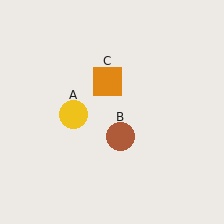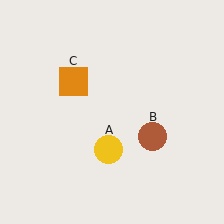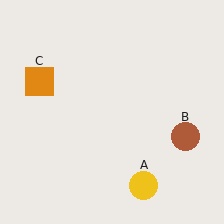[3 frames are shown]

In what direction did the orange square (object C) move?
The orange square (object C) moved left.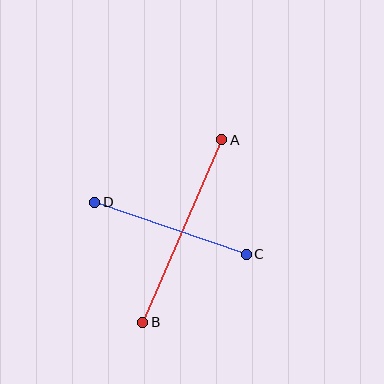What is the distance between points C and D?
The distance is approximately 160 pixels.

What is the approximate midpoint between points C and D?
The midpoint is at approximately (171, 228) pixels.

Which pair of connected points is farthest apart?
Points A and B are farthest apart.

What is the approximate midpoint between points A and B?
The midpoint is at approximately (182, 231) pixels.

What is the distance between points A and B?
The distance is approximately 199 pixels.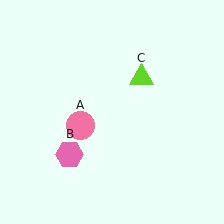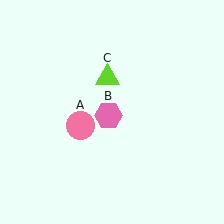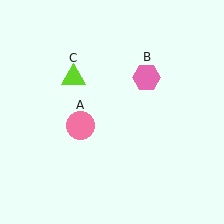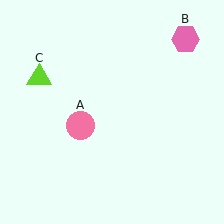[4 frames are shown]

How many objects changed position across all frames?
2 objects changed position: pink hexagon (object B), lime triangle (object C).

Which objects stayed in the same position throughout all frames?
Pink circle (object A) remained stationary.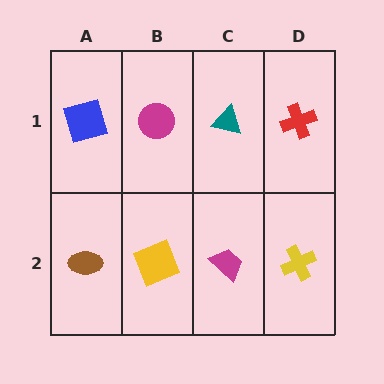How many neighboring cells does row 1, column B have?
3.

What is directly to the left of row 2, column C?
A yellow square.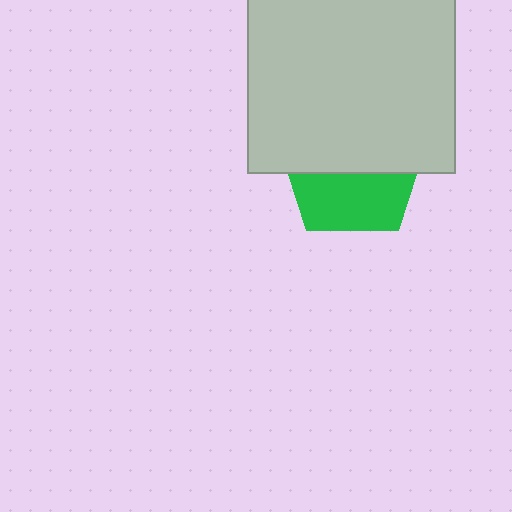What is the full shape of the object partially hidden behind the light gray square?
The partially hidden object is a green pentagon.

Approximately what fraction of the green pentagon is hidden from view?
Roughly 56% of the green pentagon is hidden behind the light gray square.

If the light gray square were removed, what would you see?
You would see the complete green pentagon.